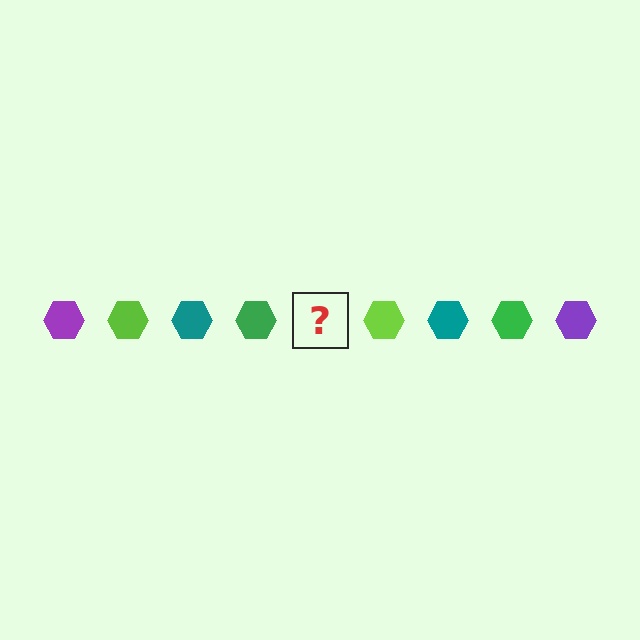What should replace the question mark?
The question mark should be replaced with a purple hexagon.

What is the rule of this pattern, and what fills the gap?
The rule is that the pattern cycles through purple, lime, teal, green hexagons. The gap should be filled with a purple hexagon.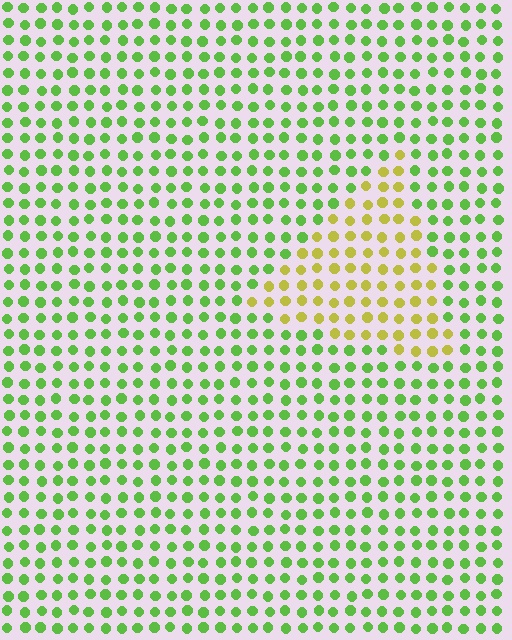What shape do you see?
I see a triangle.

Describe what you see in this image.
The image is filled with small lime elements in a uniform arrangement. A triangle-shaped region is visible where the elements are tinted to a slightly different hue, forming a subtle color boundary.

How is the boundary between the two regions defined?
The boundary is defined purely by a slight shift in hue (about 46 degrees). Spacing, size, and orientation are identical on both sides.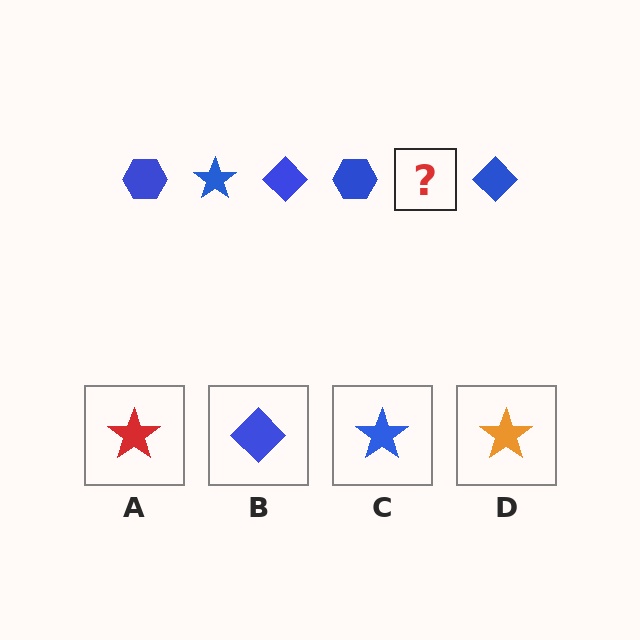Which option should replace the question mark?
Option C.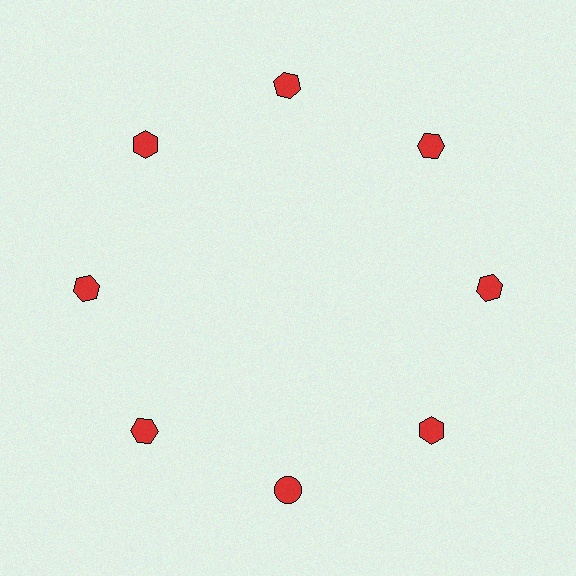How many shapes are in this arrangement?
There are 8 shapes arranged in a ring pattern.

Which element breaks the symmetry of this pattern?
The red circle at roughly the 6 o'clock position breaks the symmetry. All other shapes are red hexagons.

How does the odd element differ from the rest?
It has a different shape: circle instead of hexagon.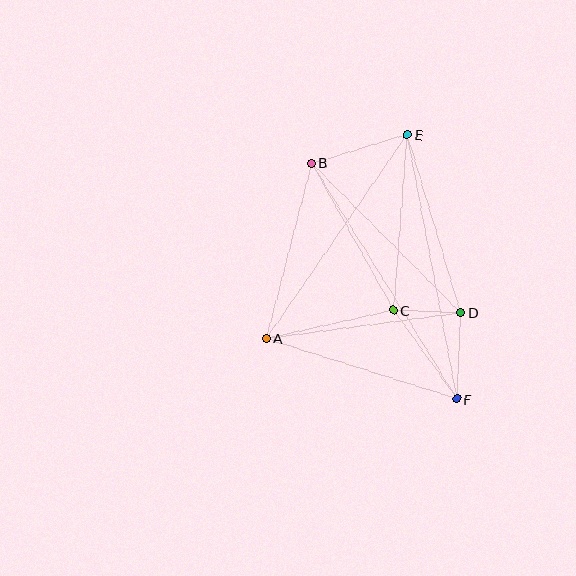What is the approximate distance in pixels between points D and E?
The distance between D and E is approximately 186 pixels.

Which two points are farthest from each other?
Points B and F are farthest from each other.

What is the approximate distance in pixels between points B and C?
The distance between B and C is approximately 168 pixels.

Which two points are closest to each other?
Points C and D are closest to each other.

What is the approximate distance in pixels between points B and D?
The distance between B and D is approximately 211 pixels.